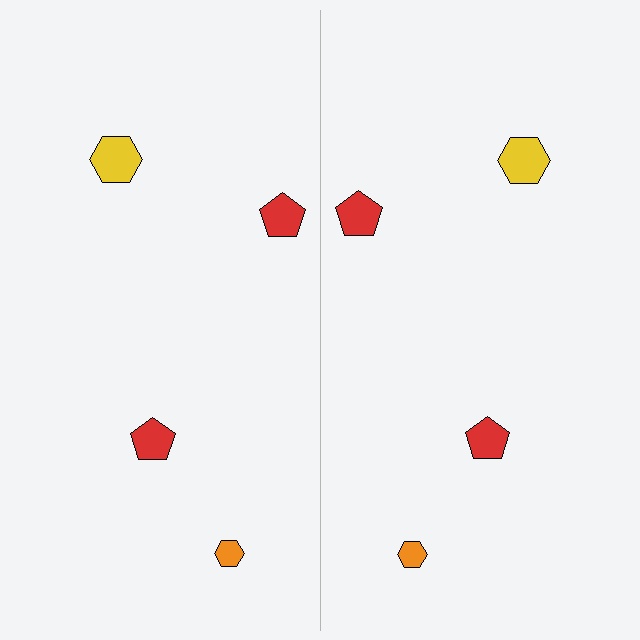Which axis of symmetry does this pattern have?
The pattern has a vertical axis of symmetry running through the center of the image.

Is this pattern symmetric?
Yes, this pattern has bilateral (reflection) symmetry.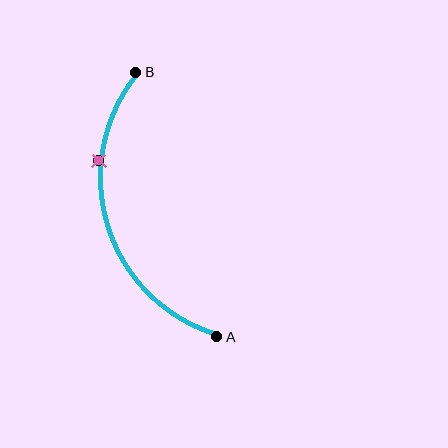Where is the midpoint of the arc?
The arc midpoint is the point on the curve farthest from the straight line joining A and B. It sits to the left of that line.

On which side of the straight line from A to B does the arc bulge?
The arc bulges to the left of the straight line connecting A and B.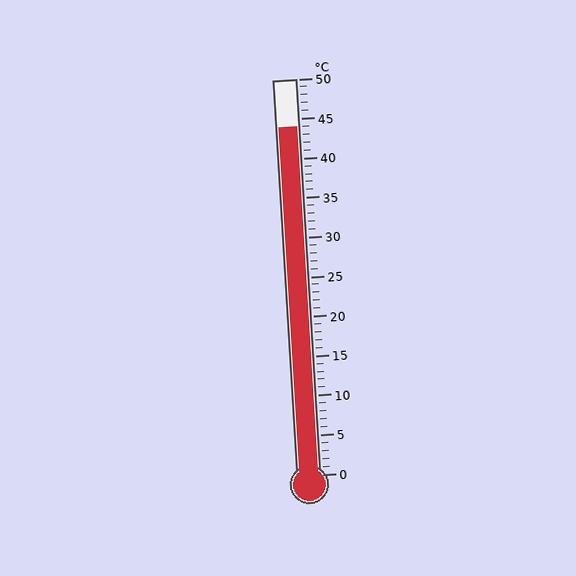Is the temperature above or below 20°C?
The temperature is above 20°C.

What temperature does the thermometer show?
The thermometer shows approximately 44°C.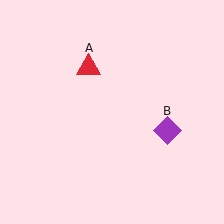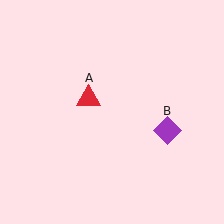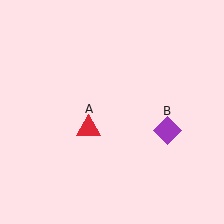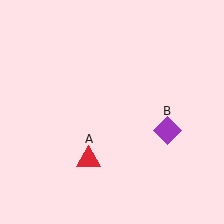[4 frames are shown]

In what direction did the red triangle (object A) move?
The red triangle (object A) moved down.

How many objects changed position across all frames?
1 object changed position: red triangle (object A).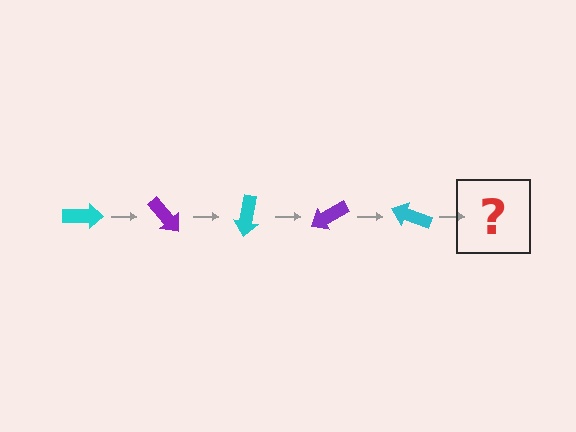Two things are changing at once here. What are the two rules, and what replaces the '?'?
The two rules are that it rotates 50 degrees each step and the color cycles through cyan and purple. The '?' should be a purple arrow, rotated 250 degrees from the start.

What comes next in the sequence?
The next element should be a purple arrow, rotated 250 degrees from the start.